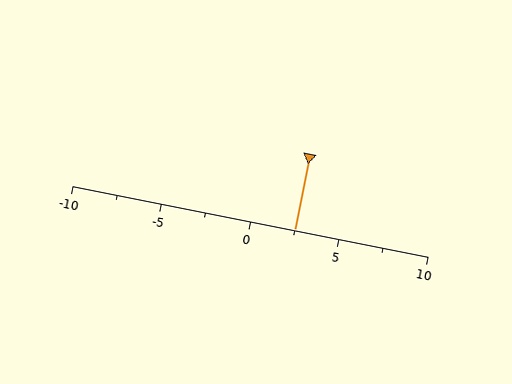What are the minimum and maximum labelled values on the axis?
The axis runs from -10 to 10.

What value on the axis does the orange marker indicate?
The marker indicates approximately 2.5.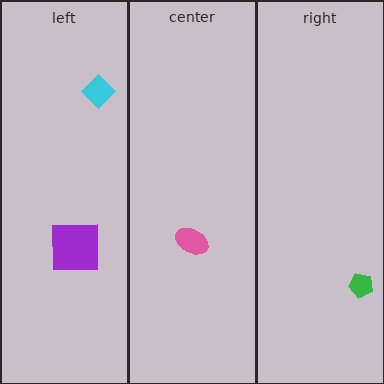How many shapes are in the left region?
2.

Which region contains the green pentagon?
The right region.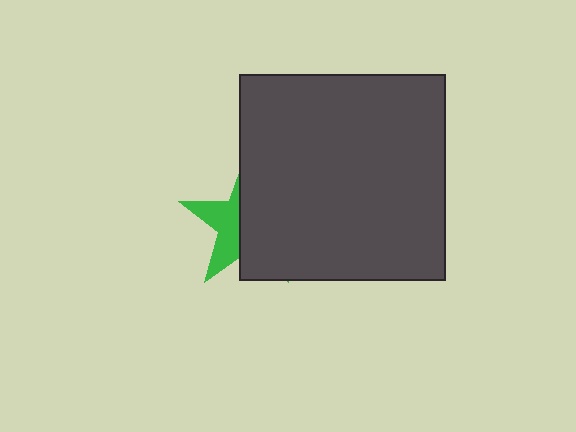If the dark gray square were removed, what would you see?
You would see the complete green star.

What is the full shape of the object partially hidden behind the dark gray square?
The partially hidden object is a green star.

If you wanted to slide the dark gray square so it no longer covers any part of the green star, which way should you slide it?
Slide it right — that is the most direct way to separate the two shapes.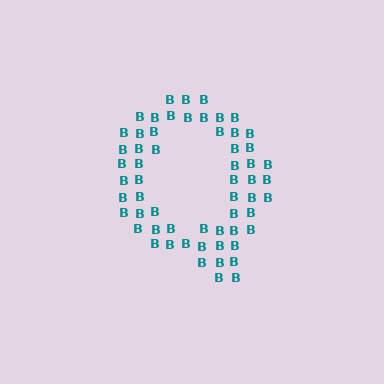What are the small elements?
The small elements are letter B's.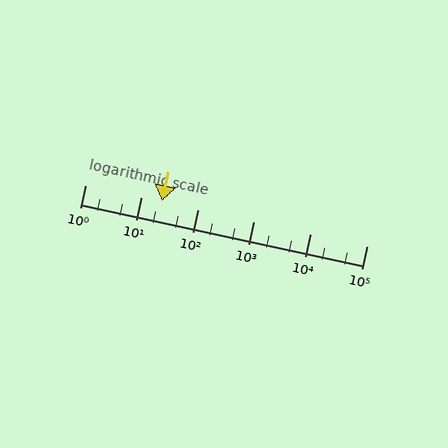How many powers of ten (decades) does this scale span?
The scale spans 5 decades, from 1 to 100000.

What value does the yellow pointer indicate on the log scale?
The pointer indicates approximately 23.